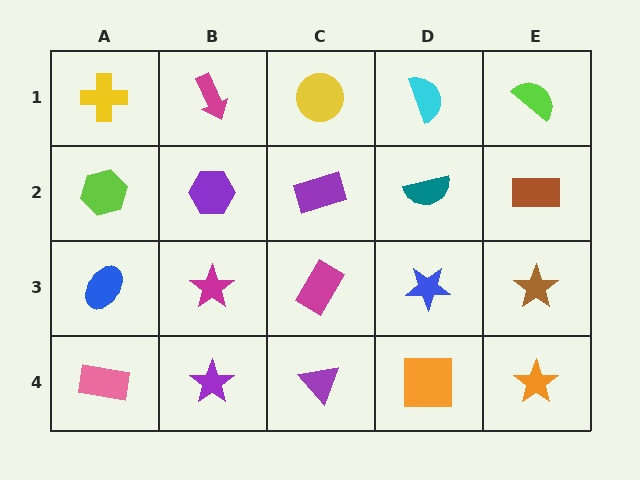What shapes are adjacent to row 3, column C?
A purple rectangle (row 2, column C), a purple triangle (row 4, column C), a magenta star (row 3, column B), a blue star (row 3, column D).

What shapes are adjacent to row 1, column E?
A brown rectangle (row 2, column E), a cyan semicircle (row 1, column D).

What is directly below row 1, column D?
A teal semicircle.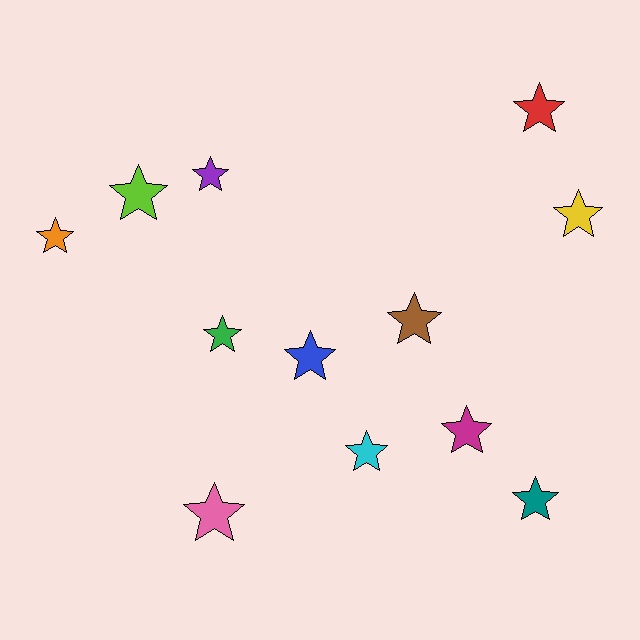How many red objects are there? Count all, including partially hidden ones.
There is 1 red object.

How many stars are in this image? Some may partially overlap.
There are 12 stars.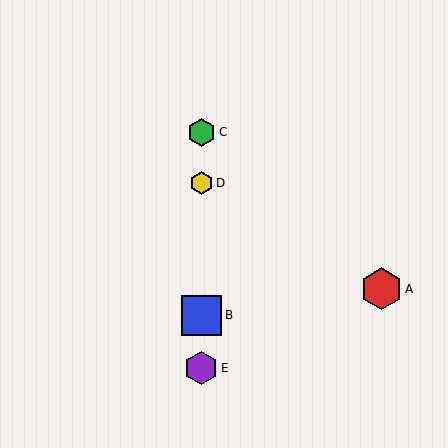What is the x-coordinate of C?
Object C is at x≈201.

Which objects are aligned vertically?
Objects B, C, D, E are aligned vertically.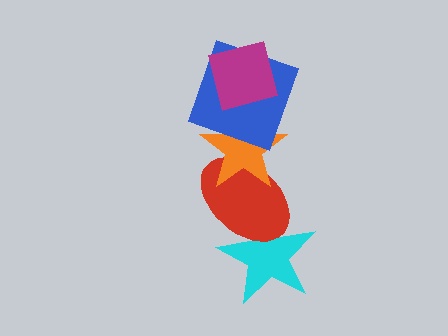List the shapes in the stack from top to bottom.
From top to bottom: the magenta square, the blue square, the orange star, the red ellipse, the cyan star.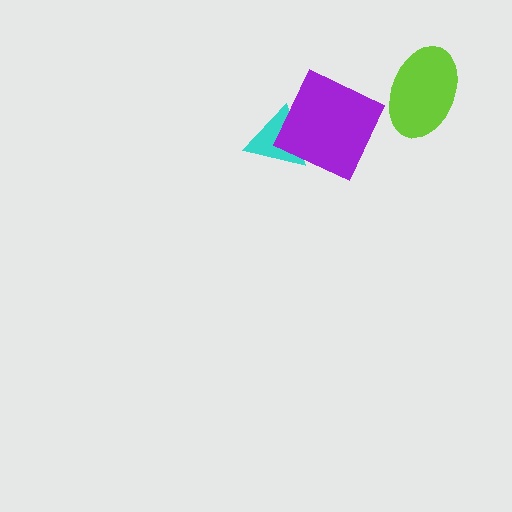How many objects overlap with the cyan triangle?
1 object overlaps with the cyan triangle.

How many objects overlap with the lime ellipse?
0 objects overlap with the lime ellipse.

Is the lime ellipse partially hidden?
No, no other shape covers it.